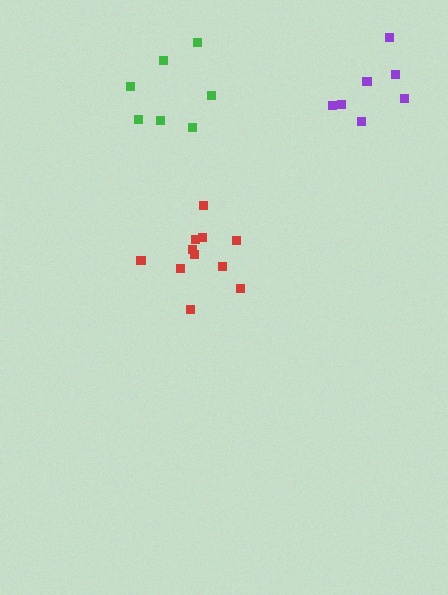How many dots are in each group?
Group 1: 11 dots, Group 2: 7 dots, Group 3: 7 dots (25 total).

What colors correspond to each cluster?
The clusters are colored: red, purple, green.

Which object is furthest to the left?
The green cluster is leftmost.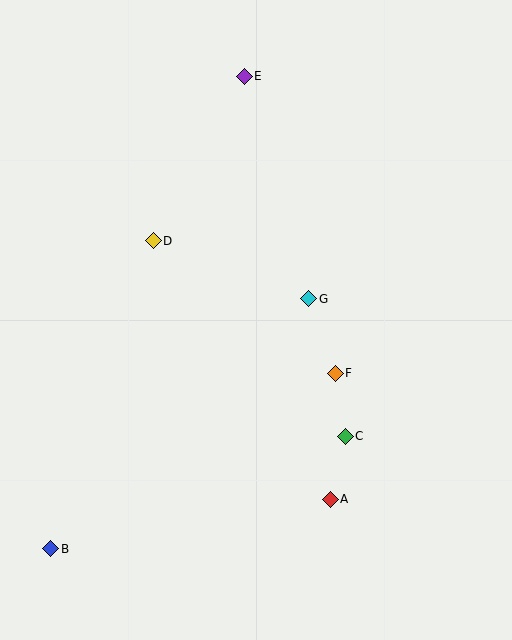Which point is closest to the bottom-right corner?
Point A is closest to the bottom-right corner.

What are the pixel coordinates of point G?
Point G is at (309, 299).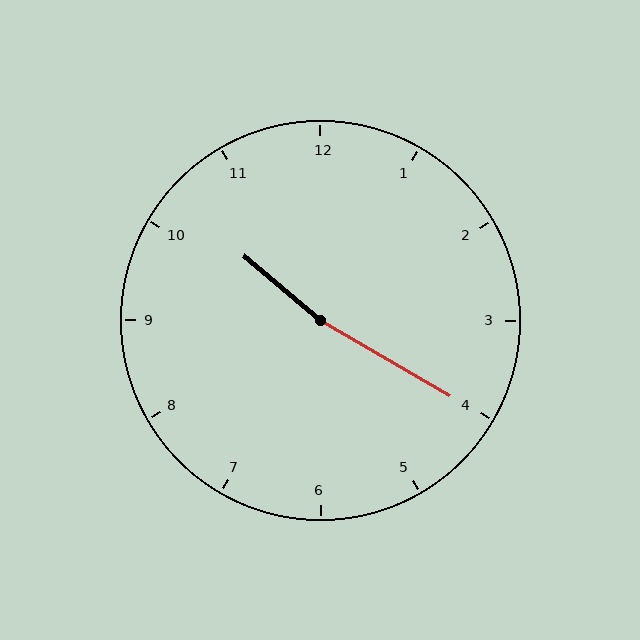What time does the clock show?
10:20.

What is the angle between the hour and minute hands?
Approximately 170 degrees.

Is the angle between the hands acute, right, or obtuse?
It is obtuse.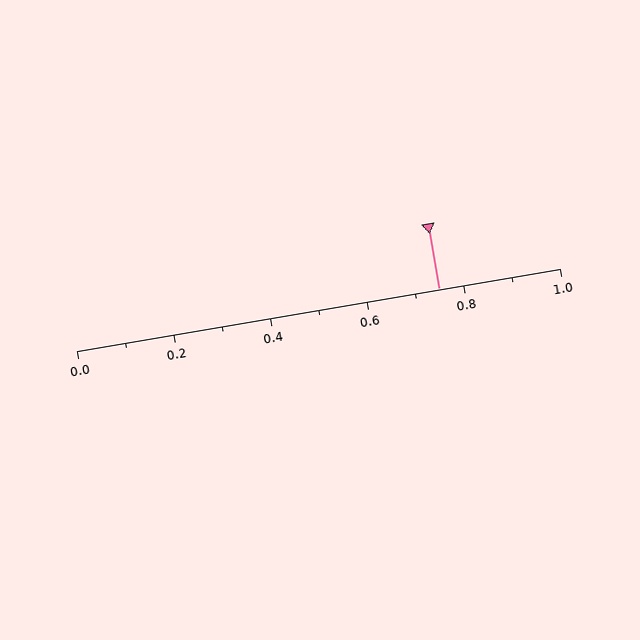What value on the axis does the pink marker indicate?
The marker indicates approximately 0.75.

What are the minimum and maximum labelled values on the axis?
The axis runs from 0.0 to 1.0.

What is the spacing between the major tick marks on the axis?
The major ticks are spaced 0.2 apart.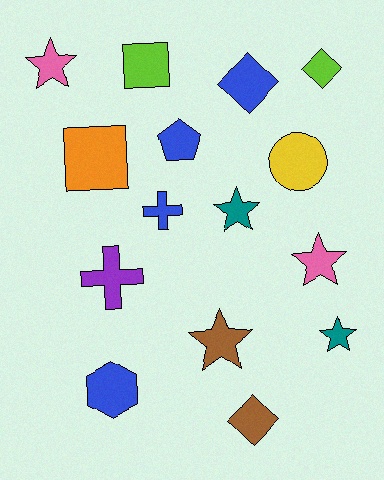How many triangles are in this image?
There are no triangles.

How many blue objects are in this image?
There are 4 blue objects.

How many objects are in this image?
There are 15 objects.